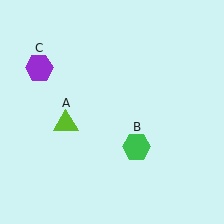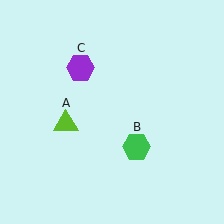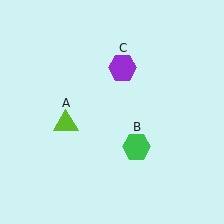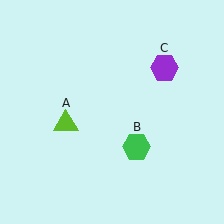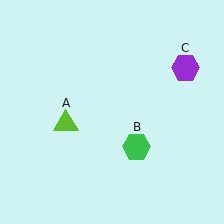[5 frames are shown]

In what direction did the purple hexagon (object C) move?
The purple hexagon (object C) moved right.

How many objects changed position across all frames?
1 object changed position: purple hexagon (object C).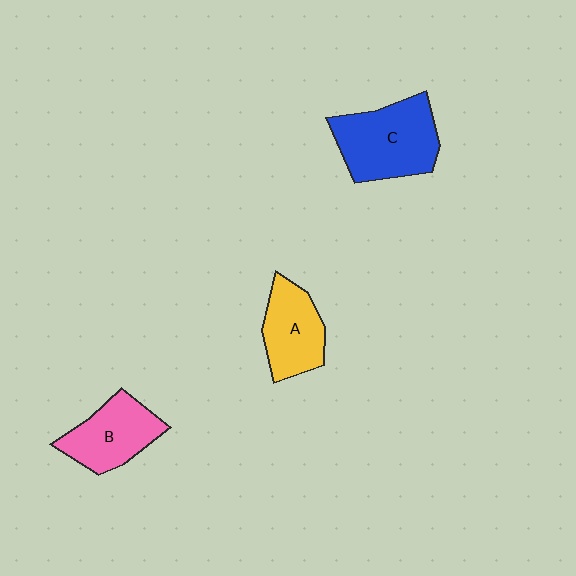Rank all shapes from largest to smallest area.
From largest to smallest: C (blue), B (pink), A (yellow).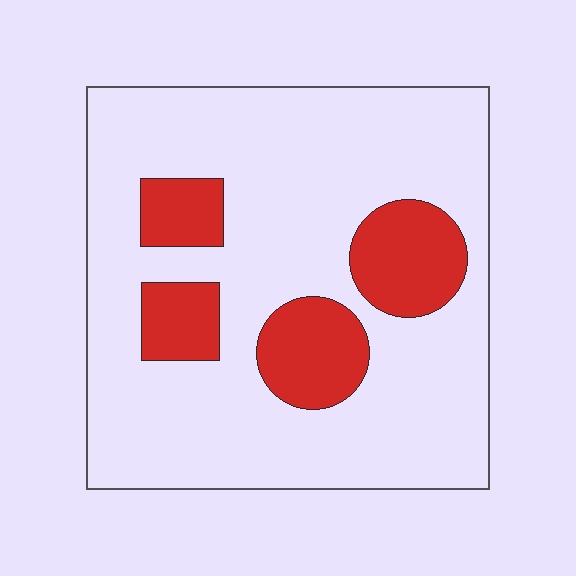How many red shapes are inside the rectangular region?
4.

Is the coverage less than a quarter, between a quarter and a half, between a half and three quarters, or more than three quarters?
Less than a quarter.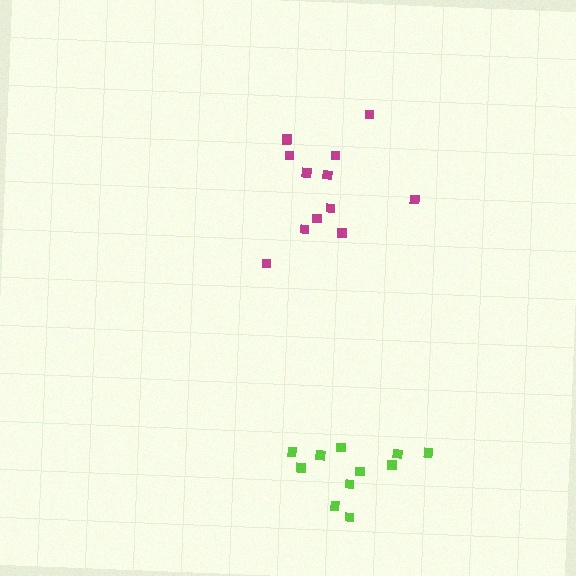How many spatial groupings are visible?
There are 2 spatial groupings.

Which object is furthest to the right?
The lime cluster is rightmost.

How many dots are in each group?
Group 1: 11 dots, Group 2: 13 dots (24 total).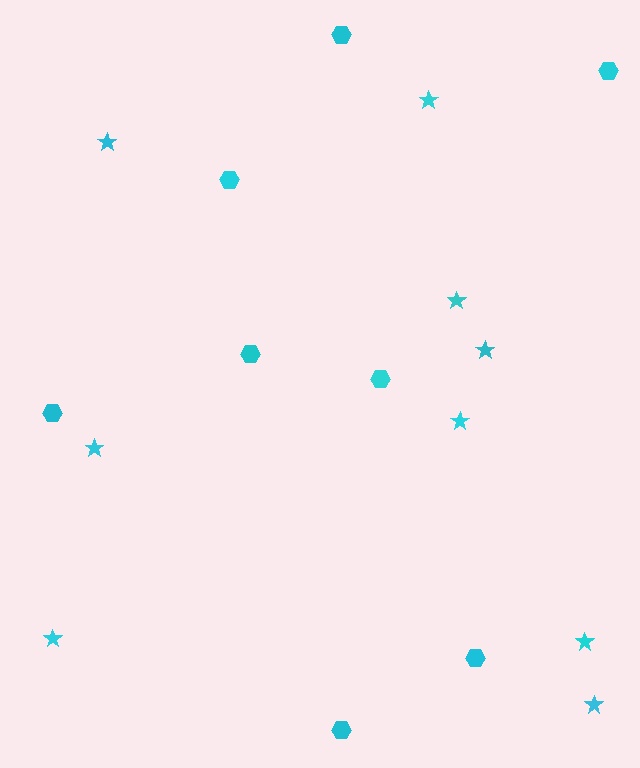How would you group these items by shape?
There are 2 groups: one group of hexagons (8) and one group of stars (9).